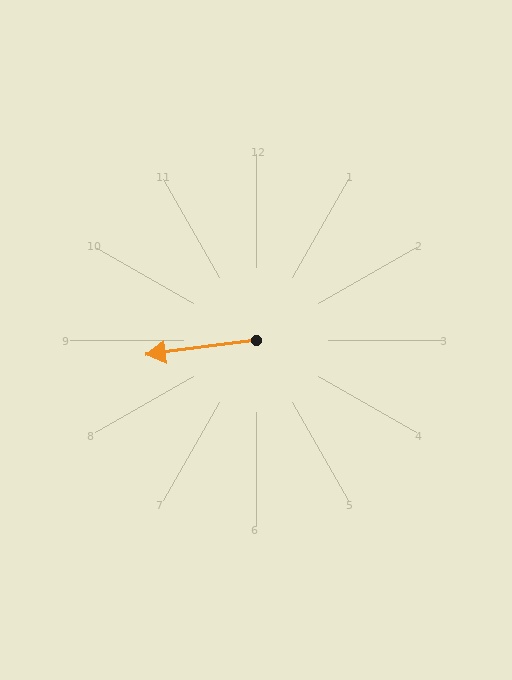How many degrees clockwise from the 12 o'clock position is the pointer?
Approximately 262 degrees.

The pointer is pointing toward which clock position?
Roughly 9 o'clock.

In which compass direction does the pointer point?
West.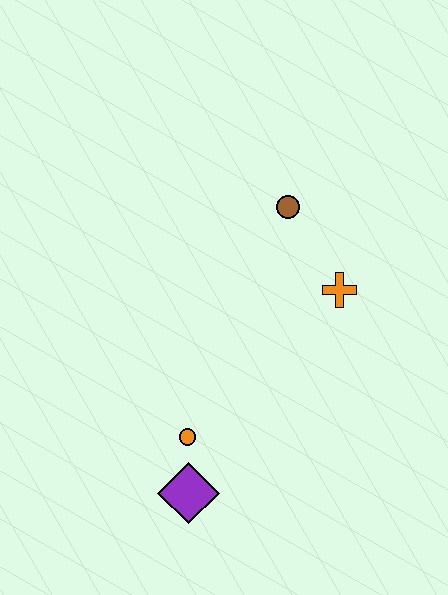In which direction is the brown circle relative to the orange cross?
The brown circle is above the orange cross.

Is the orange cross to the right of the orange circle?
Yes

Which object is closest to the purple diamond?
The orange circle is closest to the purple diamond.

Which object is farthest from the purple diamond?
The brown circle is farthest from the purple diamond.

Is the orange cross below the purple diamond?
No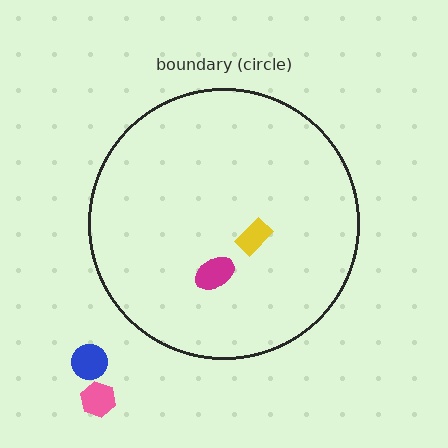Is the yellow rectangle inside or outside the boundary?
Inside.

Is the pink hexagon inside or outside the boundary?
Outside.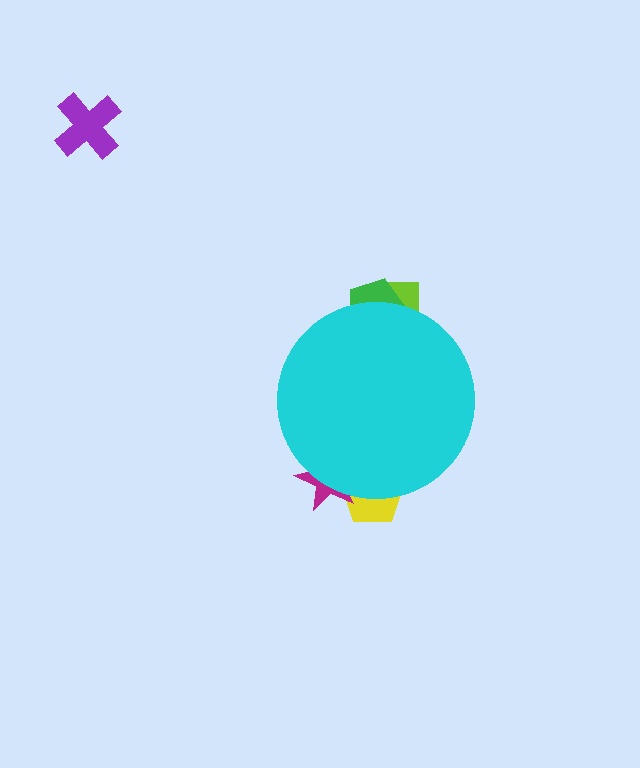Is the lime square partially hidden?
Yes, the lime square is partially hidden behind the cyan circle.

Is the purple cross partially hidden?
No, the purple cross is fully visible.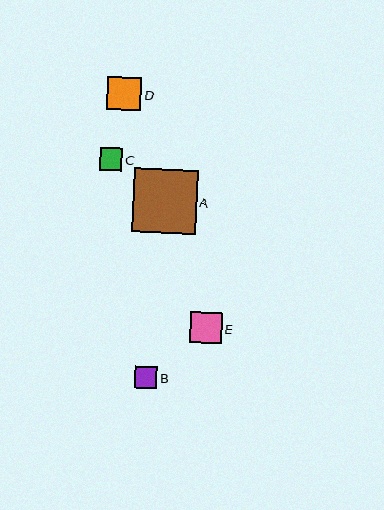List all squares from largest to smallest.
From largest to smallest: A, D, E, C, B.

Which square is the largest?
Square A is the largest with a size of approximately 64 pixels.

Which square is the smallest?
Square B is the smallest with a size of approximately 22 pixels.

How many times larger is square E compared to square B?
Square E is approximately 1.4 times the size of square B.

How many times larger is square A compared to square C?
Square A is approximately 2.9 times the size of square C.